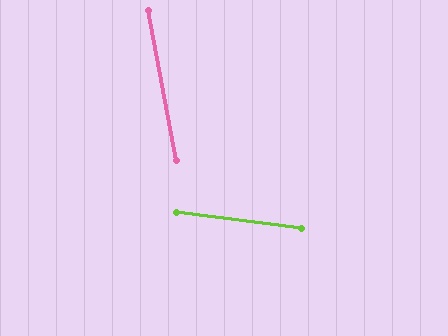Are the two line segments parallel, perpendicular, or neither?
Neither parallel nor perpendicular — they differ by about 72°.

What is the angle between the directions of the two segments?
Approximately 72 degrees.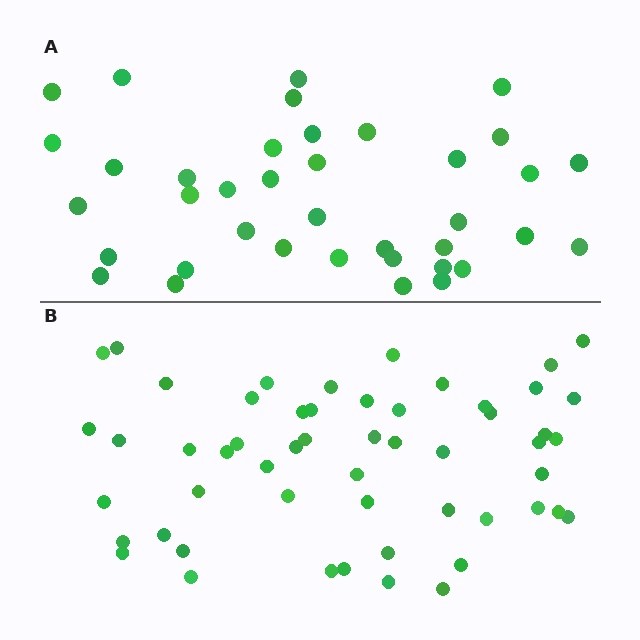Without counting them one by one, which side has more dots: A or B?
Region B (the bottom region) has more dots.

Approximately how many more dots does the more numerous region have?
Region B has approximately 15 more dots than region A.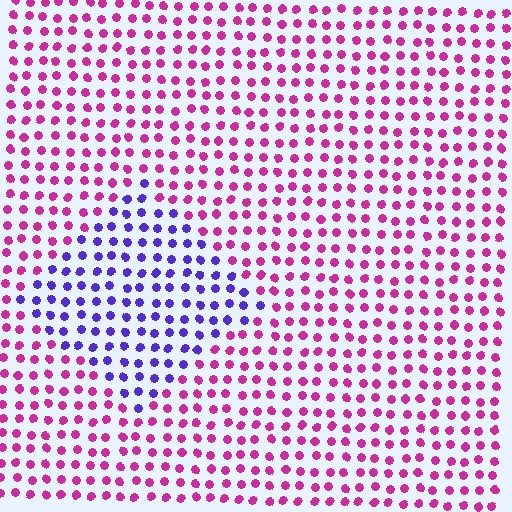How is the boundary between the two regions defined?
The boundary is defined purely by a slight shift in hue (about 62 degrees). Spacing, size, and orientation are identical on both sides.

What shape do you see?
I see a diamond.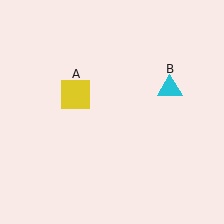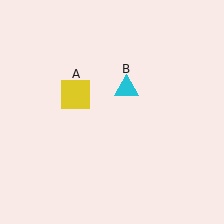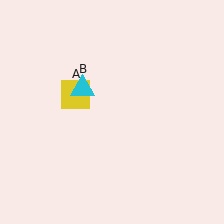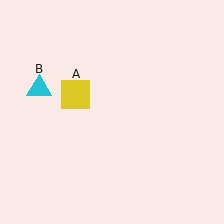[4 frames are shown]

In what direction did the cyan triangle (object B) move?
The cyan triangle (object B) moved left.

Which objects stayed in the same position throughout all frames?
Yellow square (object A) remained stationary.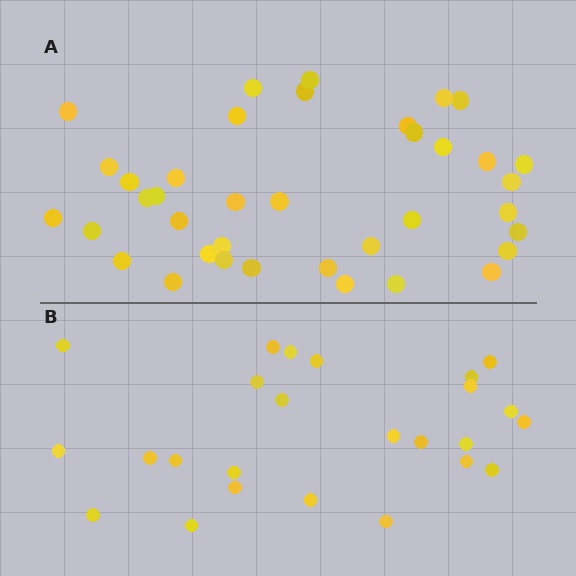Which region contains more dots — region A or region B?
Region A (the top region) has more dots.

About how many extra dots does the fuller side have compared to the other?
Region A has approximately 15 more dots than region B.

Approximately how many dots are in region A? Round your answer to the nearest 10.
About 40 dots. (The exact count is 38, which rounds to 40.)